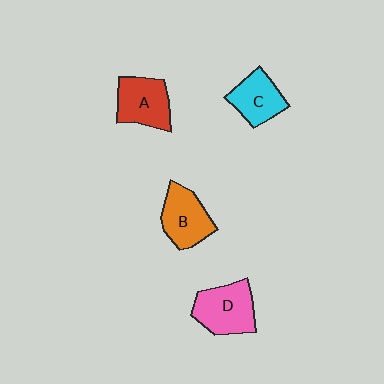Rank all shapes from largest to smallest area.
From largest to smallest: D (pink), A (red), B (orange), C (cyan).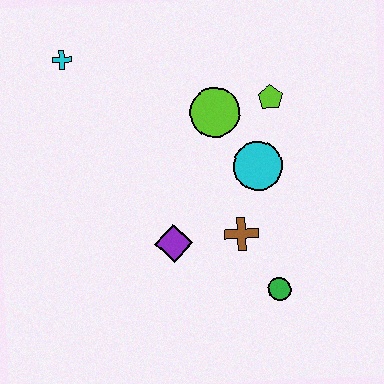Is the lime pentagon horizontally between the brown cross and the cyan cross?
No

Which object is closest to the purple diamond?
The brown cross is closest to the purple diamond.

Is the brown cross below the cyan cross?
Yes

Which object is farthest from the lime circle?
The green circle is farthest from the lime circle.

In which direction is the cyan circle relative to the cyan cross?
The cyan circle is to the right of the cyan cross.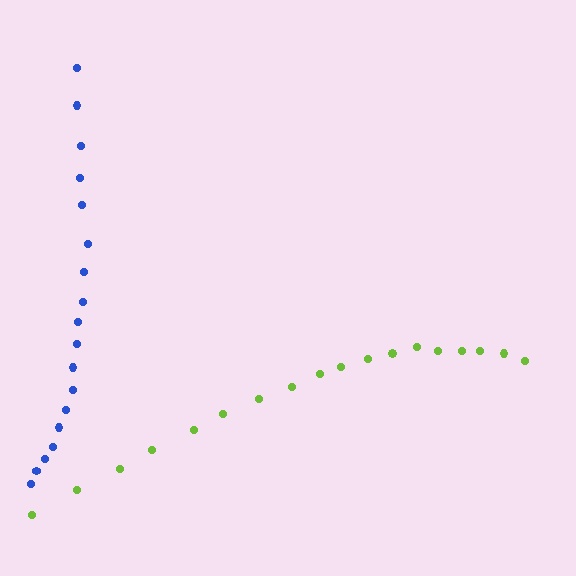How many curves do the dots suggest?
There are 2 distinct paths.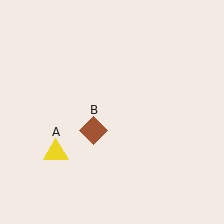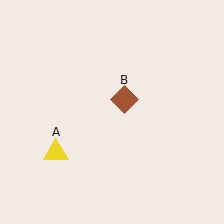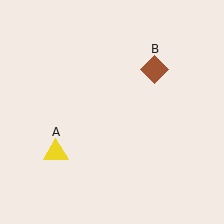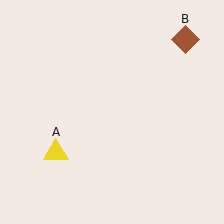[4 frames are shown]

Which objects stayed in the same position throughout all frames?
Yellow triangle (object A) remained stationary.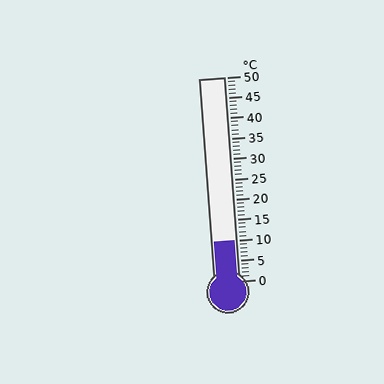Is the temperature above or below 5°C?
The temperature is above 5°C.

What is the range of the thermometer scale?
The thermometer scale ranges from 0°C to 50°C.